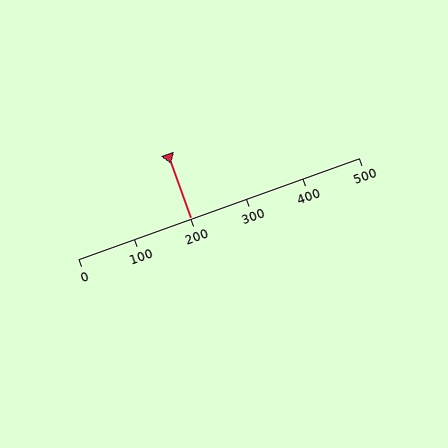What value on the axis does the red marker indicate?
The marker indicates approximately 200.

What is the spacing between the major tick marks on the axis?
The major ticks are spaced 100 apart.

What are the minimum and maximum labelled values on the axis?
The axis runs from 0 to 500.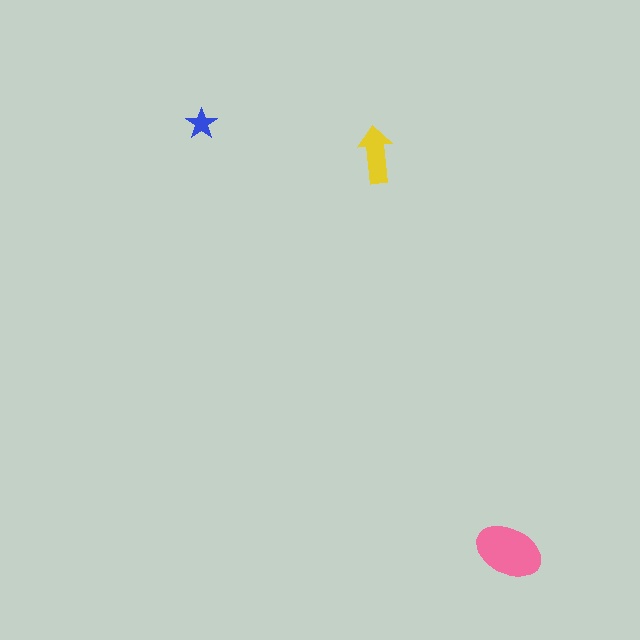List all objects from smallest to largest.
The blue star, the yellow arrow, the pink ellipse.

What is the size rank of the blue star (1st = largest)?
3rd.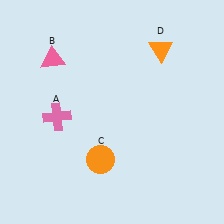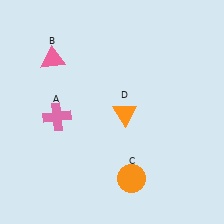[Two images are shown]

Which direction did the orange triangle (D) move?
The orange triangle (D) moved down.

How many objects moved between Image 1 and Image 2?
2 objects moved between the two images.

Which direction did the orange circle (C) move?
The orange circle (C) moved right.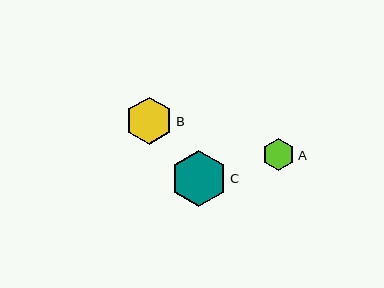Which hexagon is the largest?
Hexagon C is the largest with a size of approximately 56 pixels.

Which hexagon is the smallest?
Hexagon A is the smallest with a size of approximately 32 pixels.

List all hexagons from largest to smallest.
From largest to smallest: C, B, A.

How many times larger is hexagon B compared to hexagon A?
Hexagon B is approximately 1.5 times the size of hexagon A.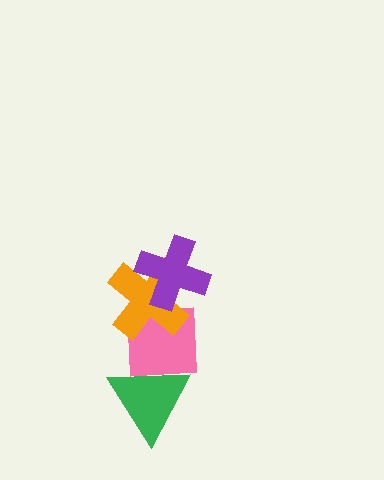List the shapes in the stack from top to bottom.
From top to bottom: the purple cross, the orange cross, the pink square, the green triangle.